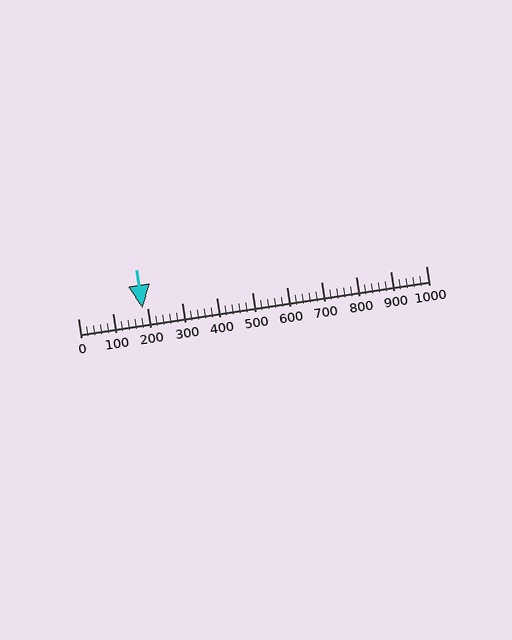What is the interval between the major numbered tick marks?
The major tick marks are spaced 100 units apart.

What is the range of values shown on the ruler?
The ruler shows values from 0 to 1000.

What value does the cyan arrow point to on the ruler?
The cyan arrow points to approximately 186.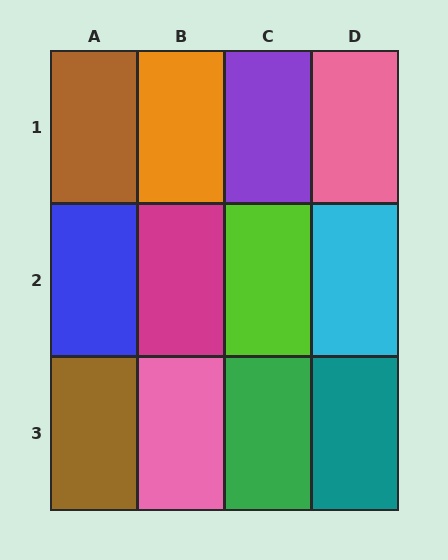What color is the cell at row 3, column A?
Brown.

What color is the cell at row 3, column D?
Teal.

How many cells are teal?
1 cell is teal.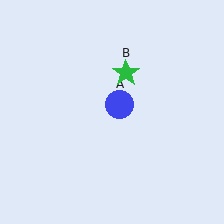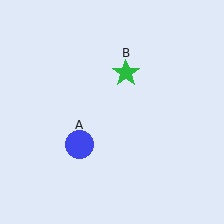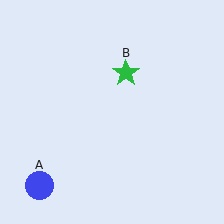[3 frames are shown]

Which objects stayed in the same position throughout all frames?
Green star (object B) remained stationary.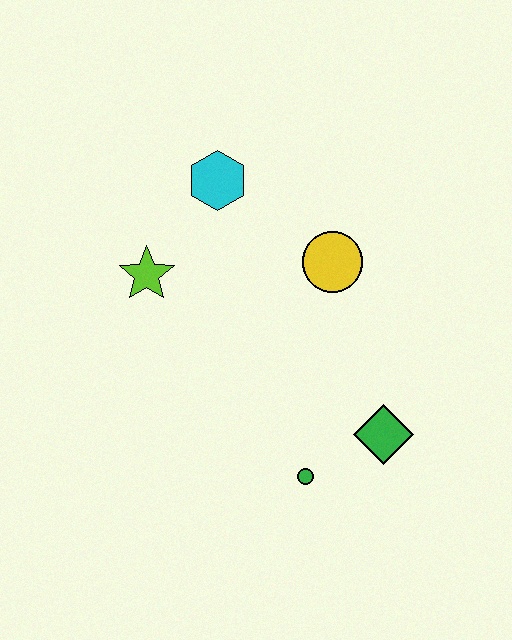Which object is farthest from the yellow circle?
The green circle is farthest from the yellow circle.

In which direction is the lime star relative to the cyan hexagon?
The lime star is below the cyan hexagon.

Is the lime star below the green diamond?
No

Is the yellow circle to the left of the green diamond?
Yes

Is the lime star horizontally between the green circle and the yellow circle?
No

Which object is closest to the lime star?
The cyan hexagon is closest to the lime star.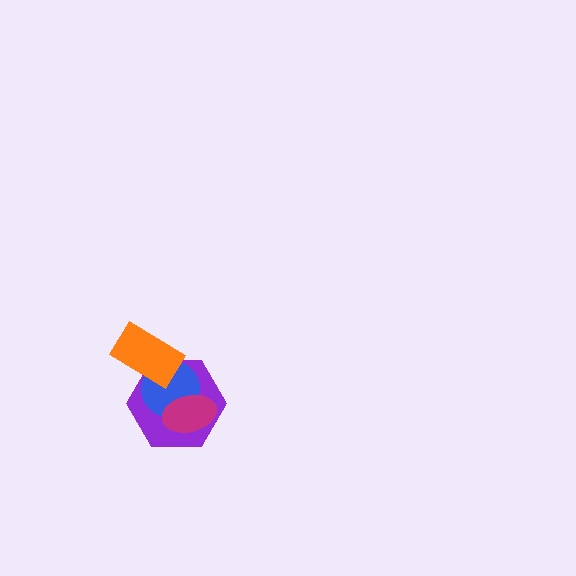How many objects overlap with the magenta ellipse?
2 objects overlap with the magenta ellipse.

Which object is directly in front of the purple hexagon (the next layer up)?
The blue circle is directly in front of the purple hexagon.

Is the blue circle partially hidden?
Yes, it is partially covered by another shape.